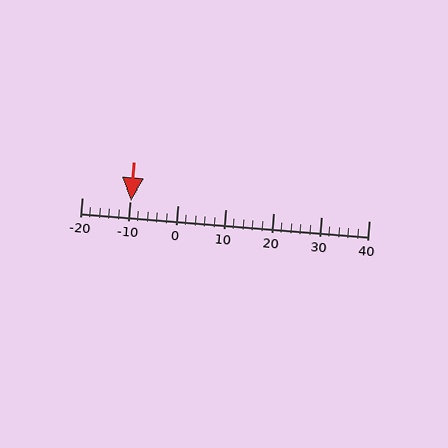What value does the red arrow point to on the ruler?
The red arrow points to approximately -10.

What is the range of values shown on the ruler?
The ruler shows values from -20 to 40.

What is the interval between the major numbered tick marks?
The major tick marks are spaced 10 units apart.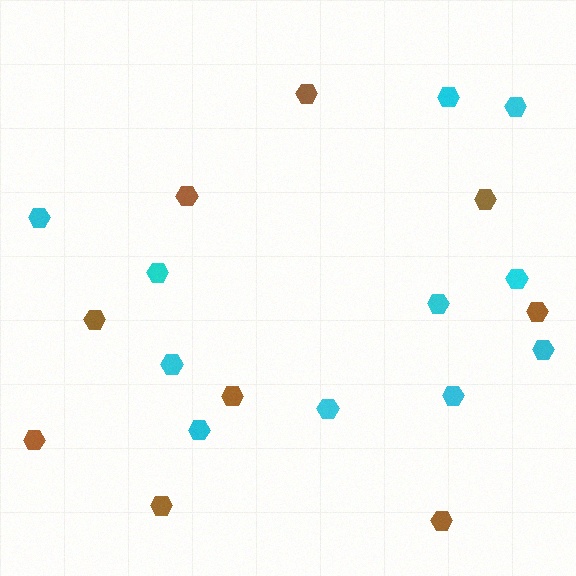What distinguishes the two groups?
There are 2 groups: one group of cyan hexagons (11) and one group of brown hexagons (9).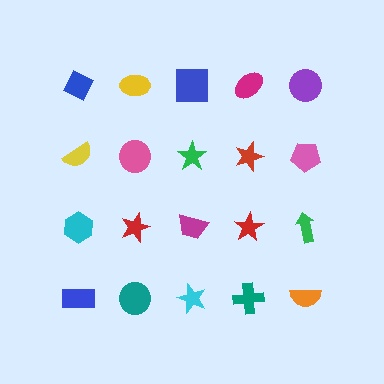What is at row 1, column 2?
A yellow ellipse.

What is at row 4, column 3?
A cyan star.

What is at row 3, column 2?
A red star.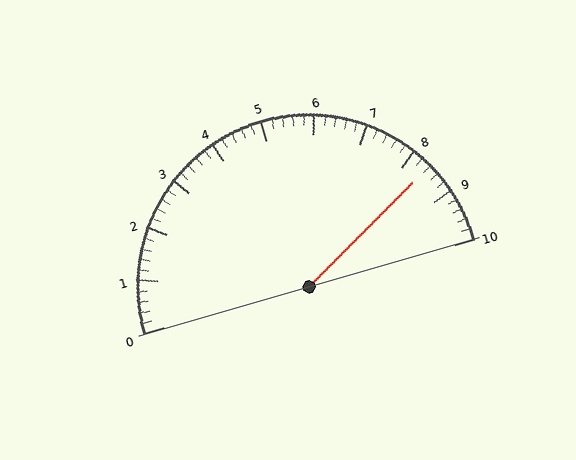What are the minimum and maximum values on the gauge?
The gauge ranges from 0 to 10.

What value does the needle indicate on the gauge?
The needle indicates approximately 8.4.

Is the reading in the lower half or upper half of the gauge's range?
The reading is in the upper half of the range (0 to 10).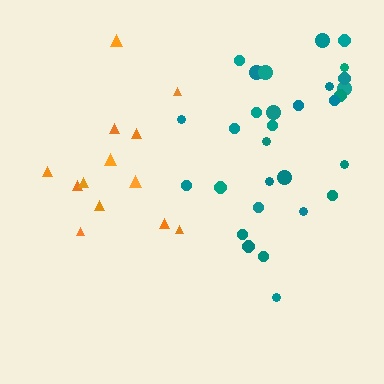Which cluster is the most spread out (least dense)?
Orange.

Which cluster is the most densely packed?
Teal.